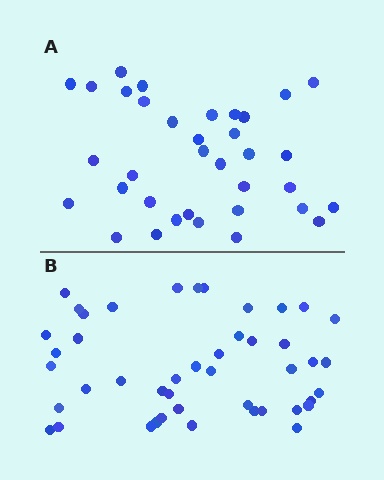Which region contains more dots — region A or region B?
Region B (the bottom region) has more dots.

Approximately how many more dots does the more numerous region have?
Region B has roughly 10 or so more dots than region A.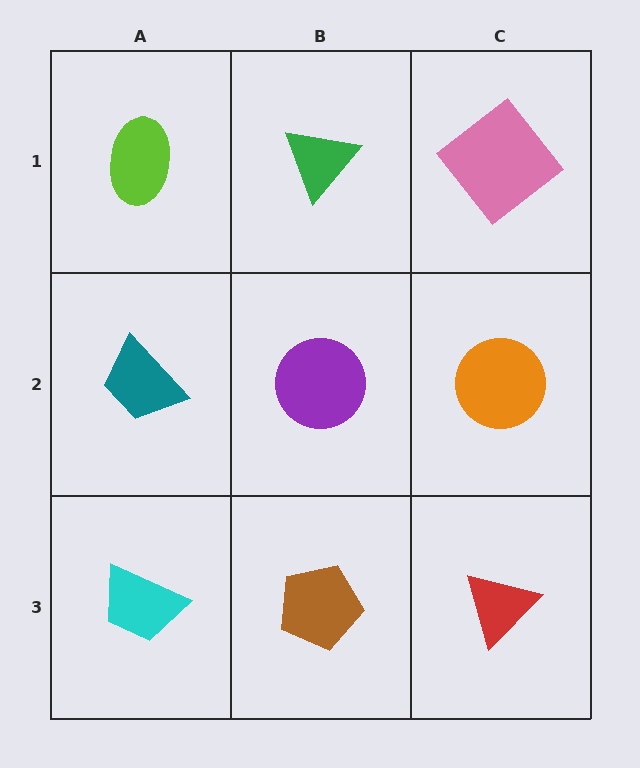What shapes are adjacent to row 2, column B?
A green triangle (row 1, column B), a brown pentagon (row 3, column B), a teal trapezoid (row 2, column A), an orange circle (row 2, column C).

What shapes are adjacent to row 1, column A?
A teal trapezoid (row 2, column A), a green triangle (row 1, column B).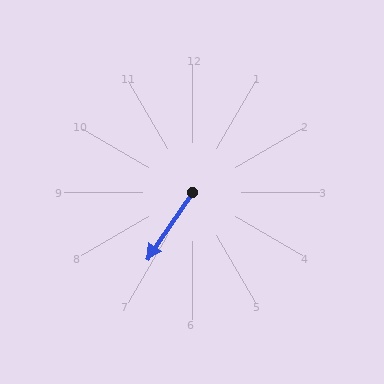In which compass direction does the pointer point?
Southwest.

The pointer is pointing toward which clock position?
Roughly 7 o'clock.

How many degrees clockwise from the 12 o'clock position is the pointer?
Approximately 214 degrees.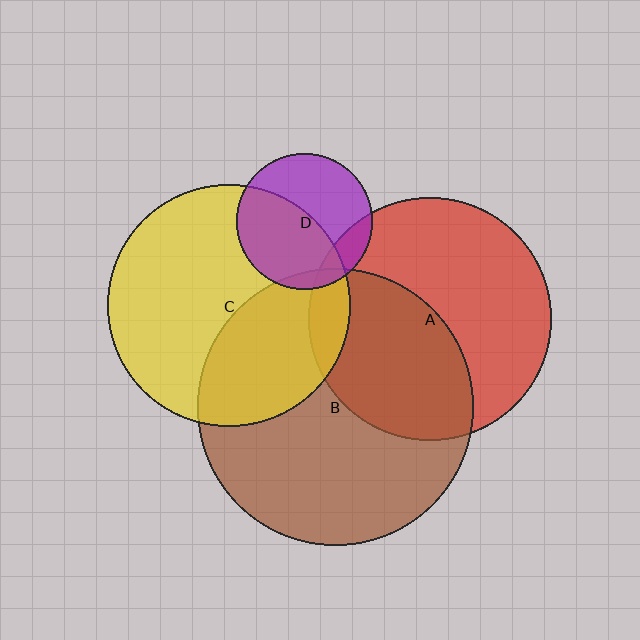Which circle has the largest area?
Circle B (brown).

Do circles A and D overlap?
Yes.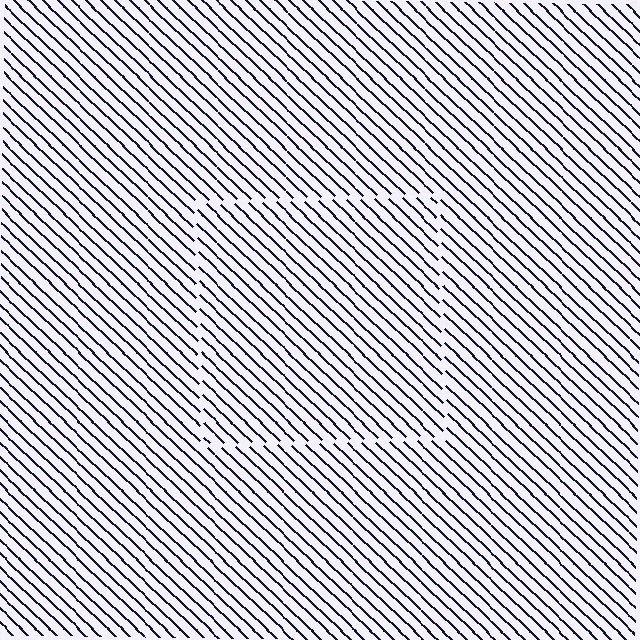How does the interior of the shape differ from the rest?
The interior of the shape contains the same grating, shifted by half a period — the contour is defined by the phase discontinuity where line-ends from the inner and outer gratings abut.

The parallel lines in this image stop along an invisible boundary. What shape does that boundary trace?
An illusory square. The interior of the shape contains the same grating, shifted by half a period — the contour is defined by the phase discontinuity where line-ends from the inner and outer gratings abut.